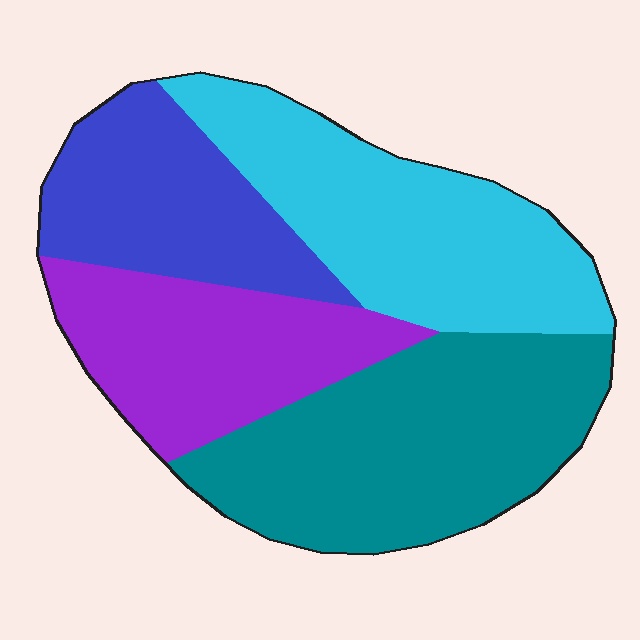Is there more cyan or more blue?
Cyan.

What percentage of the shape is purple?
Purple covers around 20% of the shape.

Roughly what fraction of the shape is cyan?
Cyan covers roughly 30% of the shape.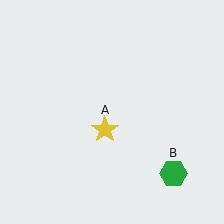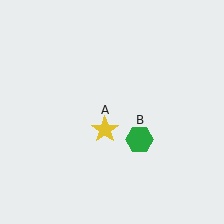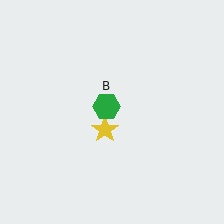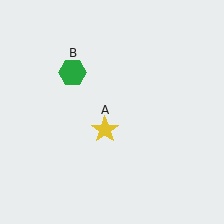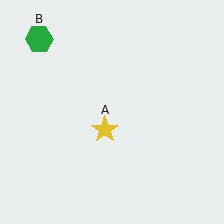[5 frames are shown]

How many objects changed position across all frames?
1 object changed position: green hexagon (object B).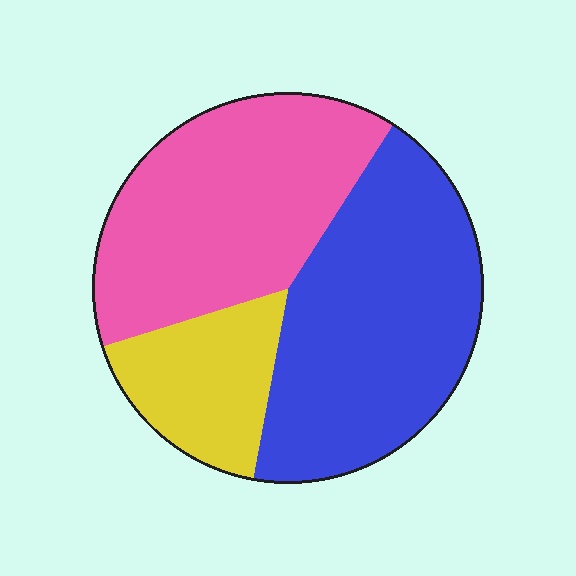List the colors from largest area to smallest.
From largest to smallest: blue, pink, yellow.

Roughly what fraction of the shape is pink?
Pink takes up between a quarter and a half of the shape.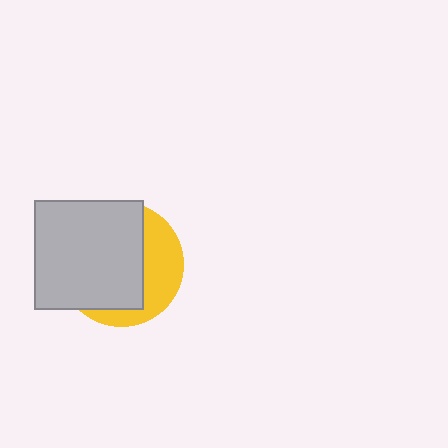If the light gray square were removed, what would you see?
You would see the complete yellow circle.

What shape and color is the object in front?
The object in front is a light gray square.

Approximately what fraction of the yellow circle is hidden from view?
Roughly 65% of the yellow circle is hidden behind the light gray square.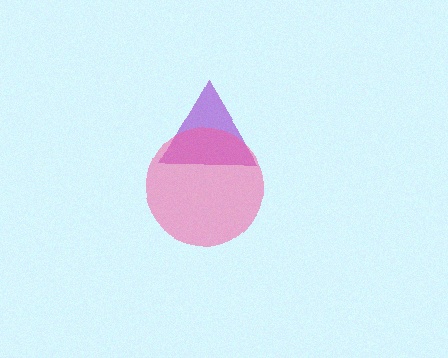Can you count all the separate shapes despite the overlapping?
Yes, there are 2 separate shapes.